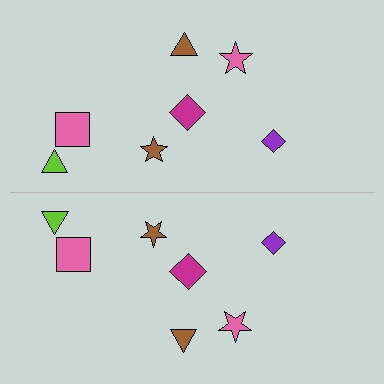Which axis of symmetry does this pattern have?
The pattern has a horizontal axis of symmetry running through the center of the image.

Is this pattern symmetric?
Yes, this pattern has bilateral (reflection) symmetry.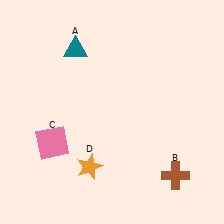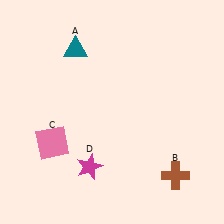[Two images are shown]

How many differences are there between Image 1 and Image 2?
There is 1 difference between the two images.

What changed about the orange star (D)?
In Image 1, D is orange. In Image 2, it changed to magenta.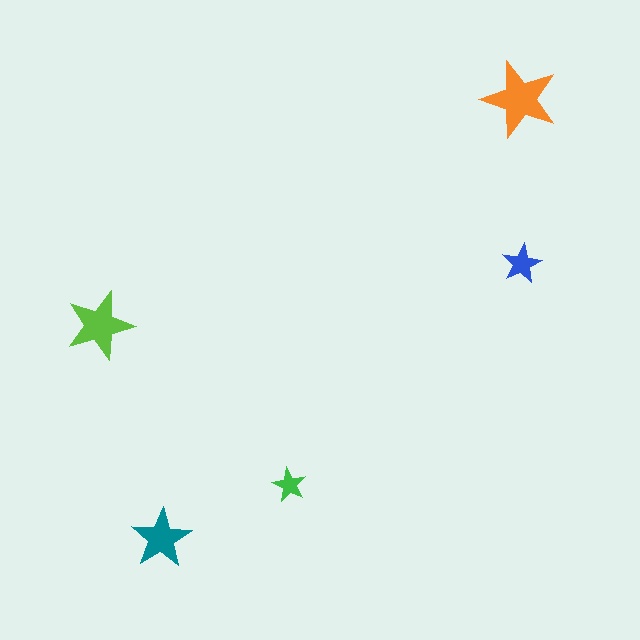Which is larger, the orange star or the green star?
The orange one.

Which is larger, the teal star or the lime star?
The lime one.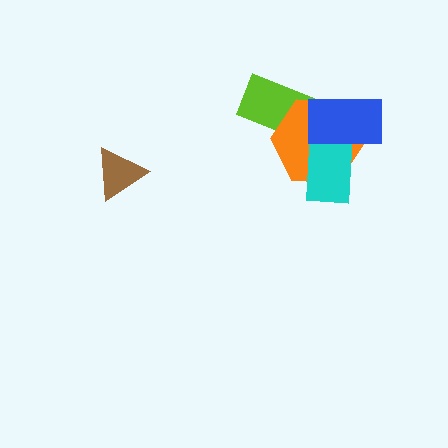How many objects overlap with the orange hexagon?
3 objects overlap with the orange hexagon.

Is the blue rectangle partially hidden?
No, no other shape covers it.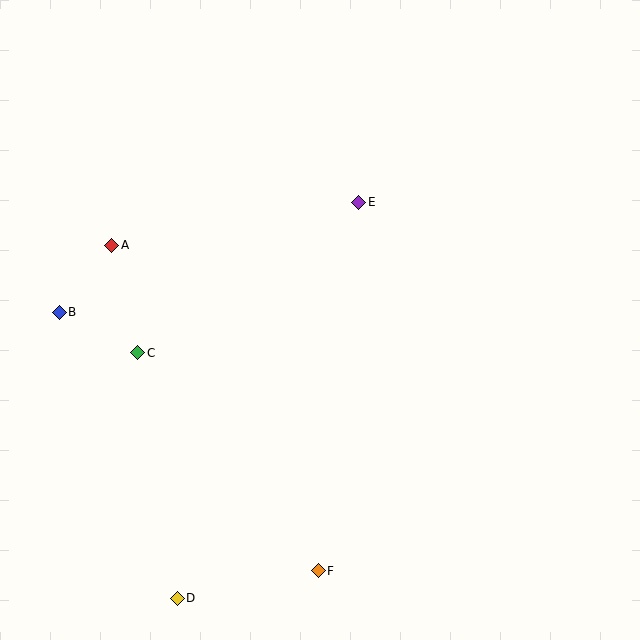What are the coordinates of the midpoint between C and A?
The midpoint between C and A is at (125, 299).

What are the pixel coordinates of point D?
Point D is at (177, 598).